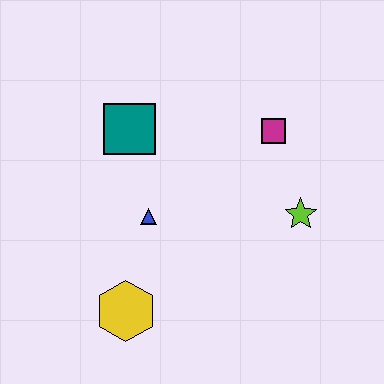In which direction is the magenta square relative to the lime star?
The magenta square is above the lime star.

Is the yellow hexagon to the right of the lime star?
No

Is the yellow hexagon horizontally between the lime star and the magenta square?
No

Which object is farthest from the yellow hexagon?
The magenta square is farthest from the yellow hexagon.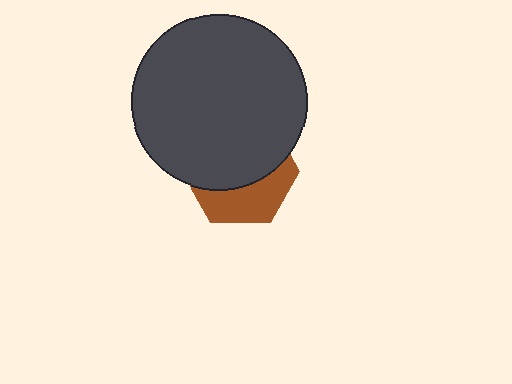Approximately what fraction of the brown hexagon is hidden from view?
Roughly 62% of the brown hexagon is hidden behind the dark gray circle.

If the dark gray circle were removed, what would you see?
You would see the complete brown hexagon.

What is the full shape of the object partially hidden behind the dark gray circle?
The partially hidden object is a brown hexagon.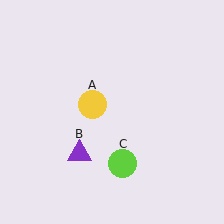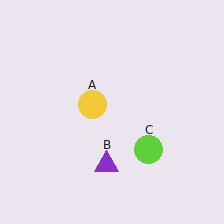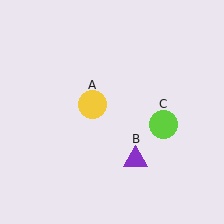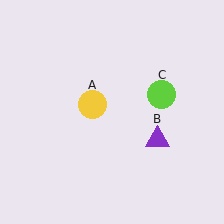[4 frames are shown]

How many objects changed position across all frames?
2 objects changed position: purple triangle (object B), lime circle (object C).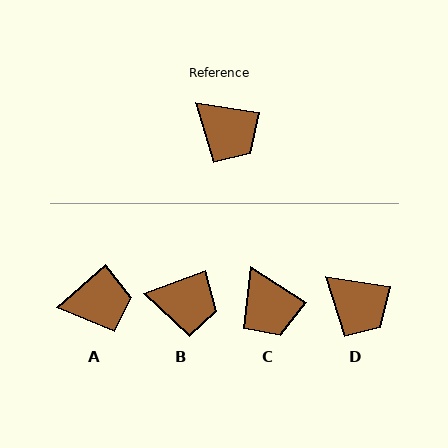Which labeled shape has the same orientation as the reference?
D.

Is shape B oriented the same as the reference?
No, it is off by about 29 degrees.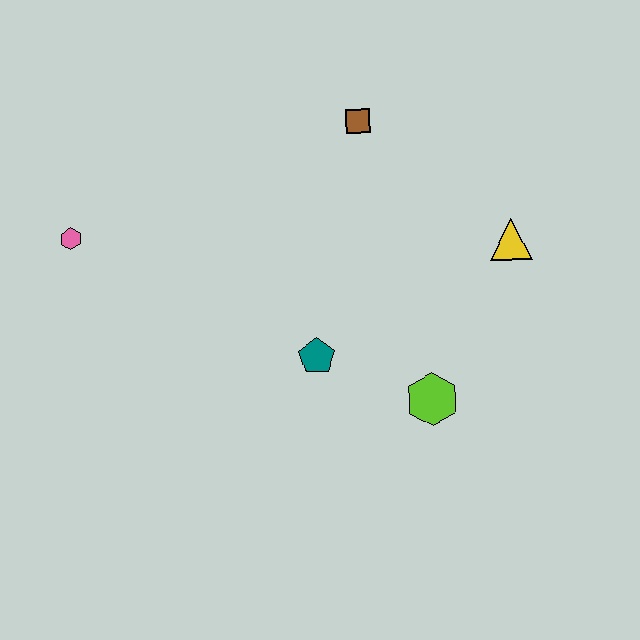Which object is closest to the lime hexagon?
The teal pentagon is closest to the lime hexagon.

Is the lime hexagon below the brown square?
Yes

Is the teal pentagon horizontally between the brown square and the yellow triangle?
No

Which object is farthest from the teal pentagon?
The pink hexagon is farthest from the teal pentagon.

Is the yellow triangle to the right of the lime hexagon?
Yes